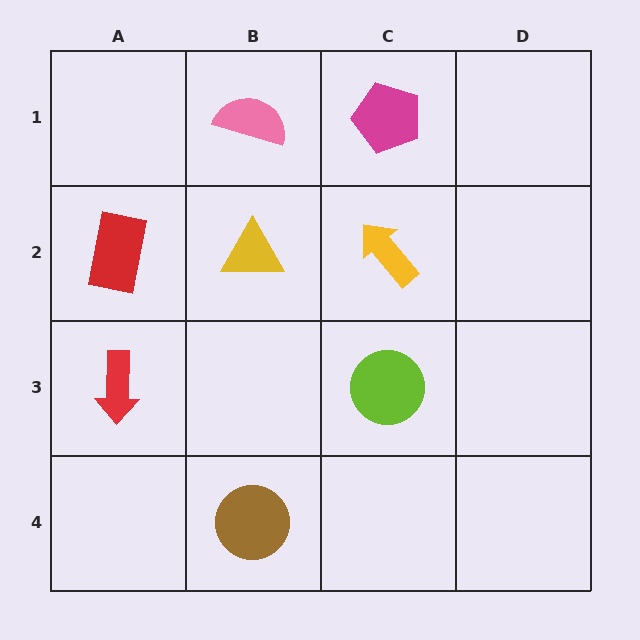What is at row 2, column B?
A yellow triangle.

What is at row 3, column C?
A lime circle.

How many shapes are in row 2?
3 shapes.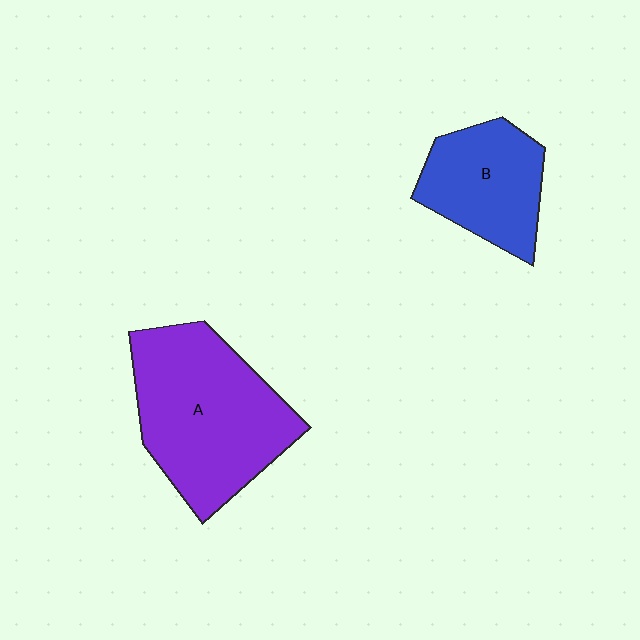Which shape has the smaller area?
Shape B (blue).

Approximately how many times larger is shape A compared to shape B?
Approximately 1.7 times.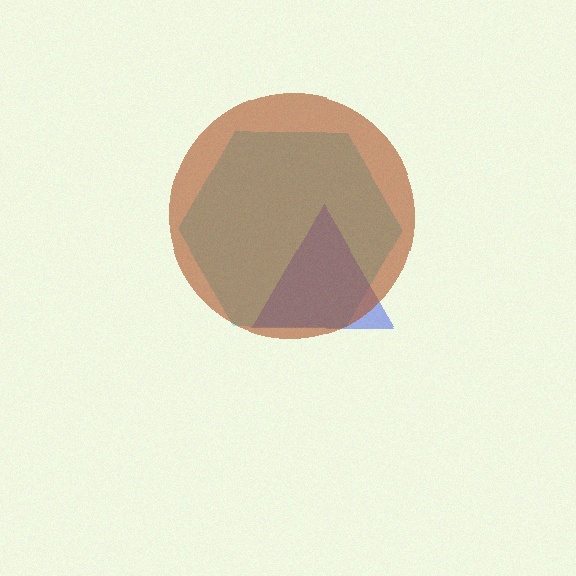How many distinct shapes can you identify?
There are 3 distinct shapes: a cyan hexagon, a blue triangle, a brown circle.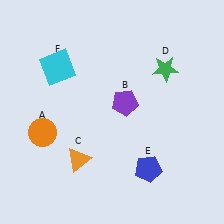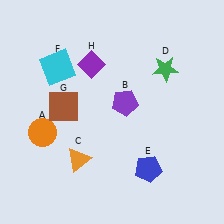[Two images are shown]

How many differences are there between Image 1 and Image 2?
There are 2 differences between the two images.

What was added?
A brown square (G), a purple diamond (H) were added in Image 2.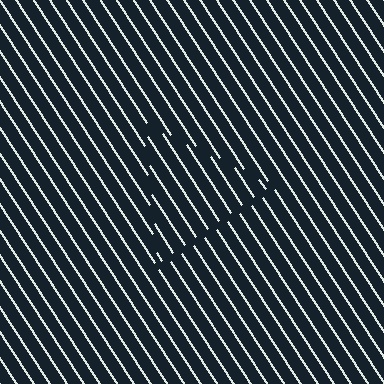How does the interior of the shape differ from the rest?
The interior of the shape contains the same grating, shifted by half a period — the contour is defined by the phase discontinuity where line-ends from the inner and outer gratings abut.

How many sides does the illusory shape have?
3 sides — the line-ends trace a triangle.